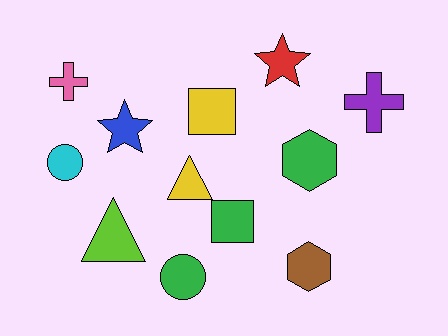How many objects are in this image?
There are 12 objects.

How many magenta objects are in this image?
There are no magenta objects.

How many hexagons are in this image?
There are 2 hexagons.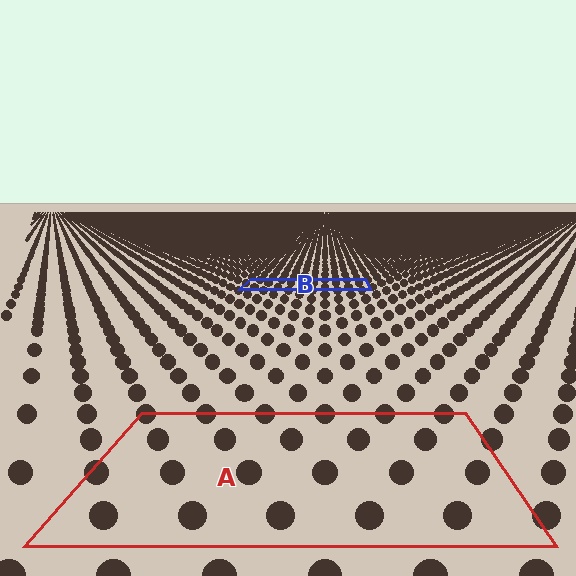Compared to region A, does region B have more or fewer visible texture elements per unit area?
Region B has more texture elements per unit area — they are packed more densely because it is farther away.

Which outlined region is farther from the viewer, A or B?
Region B is farther from the viewer — the texture elements inside it appear smaller and more densely packed.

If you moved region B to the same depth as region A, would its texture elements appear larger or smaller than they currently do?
They would appear larger. At a closer depth, the same texture elements are projected at a bigger on-screen size.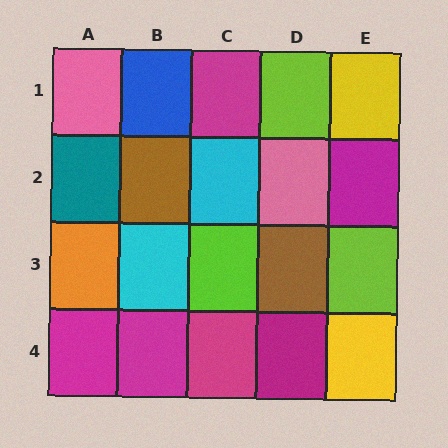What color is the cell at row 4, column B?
Magenta.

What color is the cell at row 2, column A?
Teal.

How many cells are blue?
1 cell is blue.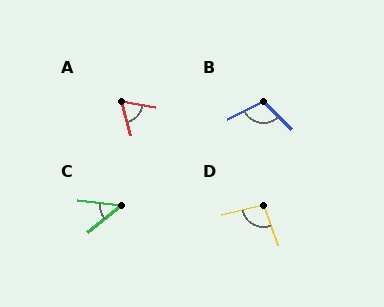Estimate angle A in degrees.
Approximately 64 degrees.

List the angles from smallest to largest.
C (45°), A (64°), D (97°), B (110°).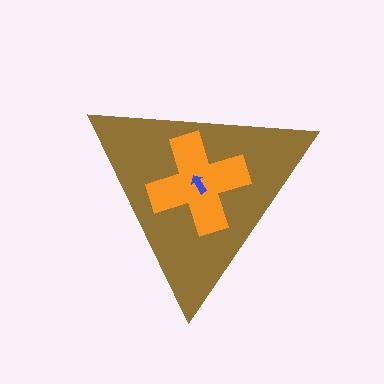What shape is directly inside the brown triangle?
The orange cross.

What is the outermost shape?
The brown triangle.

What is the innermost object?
The blue arrow.